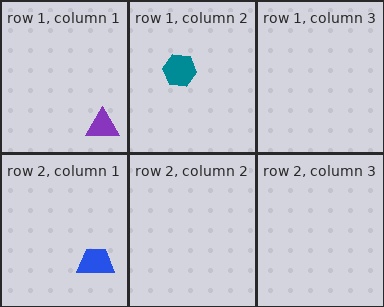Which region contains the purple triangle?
The row 1, column 1 region.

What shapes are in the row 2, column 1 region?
The blue trapezoid.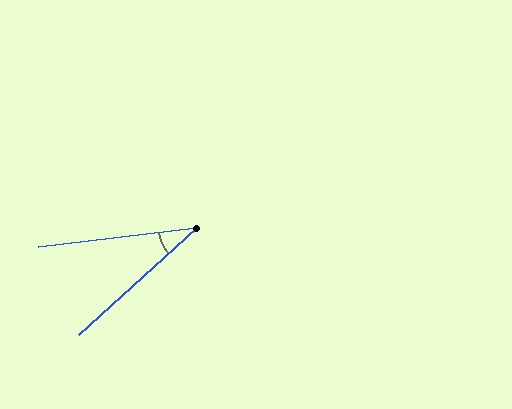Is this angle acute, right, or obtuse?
It is acute.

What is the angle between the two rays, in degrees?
Approximately 35 degrees.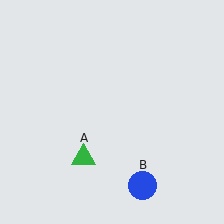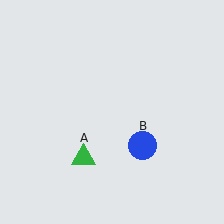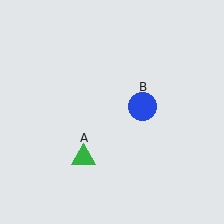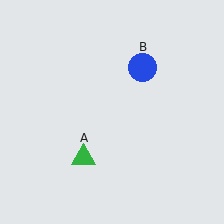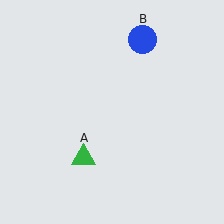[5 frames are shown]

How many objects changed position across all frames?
1 object changed position: blue circle (object B).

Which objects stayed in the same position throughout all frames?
Green triangle (object A) remained stationary.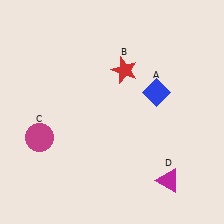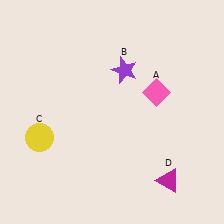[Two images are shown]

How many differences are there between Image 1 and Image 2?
There are 3 differences between the two images.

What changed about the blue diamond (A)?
In Image 1, A is blue. In Image 2, it changed to pink.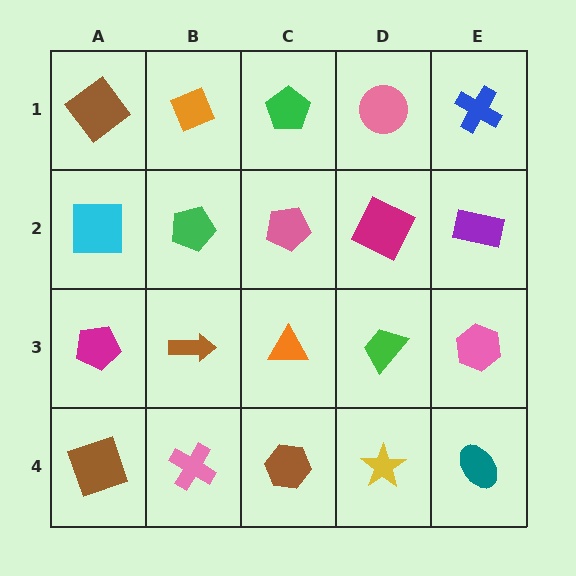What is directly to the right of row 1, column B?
A green pentagon.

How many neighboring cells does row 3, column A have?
3.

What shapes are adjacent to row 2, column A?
A brown diamond (row 1, column A), a magenta pentagon (row 3, column A), a green pentagon (row 2, column B).